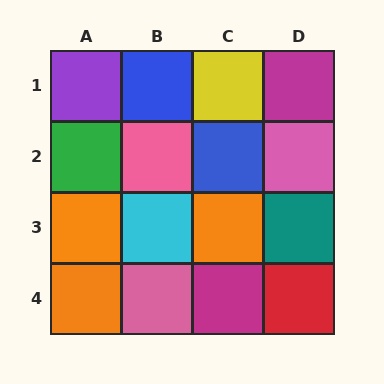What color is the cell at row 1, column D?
Magenta.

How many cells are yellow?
1 cell is yellow.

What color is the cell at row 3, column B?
Cyan.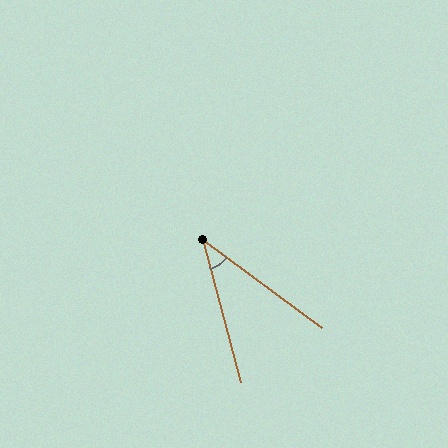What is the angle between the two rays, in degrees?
Approximately 39 degrees.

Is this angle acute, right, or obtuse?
It is acute.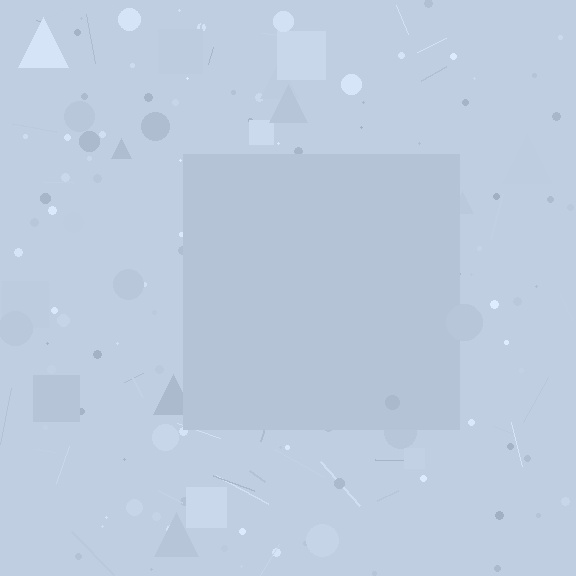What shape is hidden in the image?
A square is hidden in the image.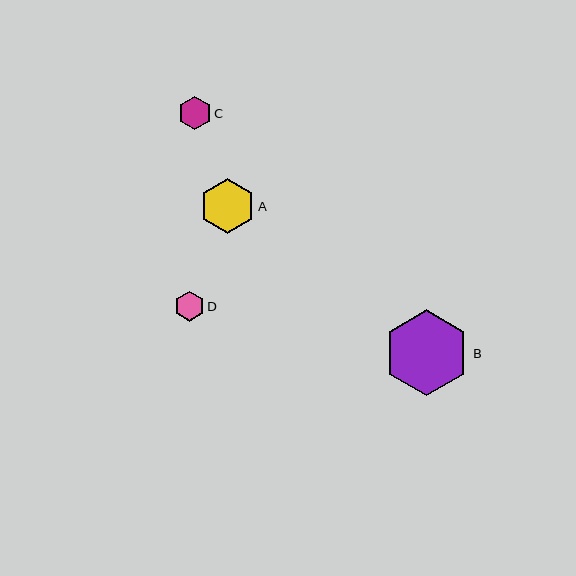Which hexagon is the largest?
Hexagon B is the largest with a size of approximately 86 pixels.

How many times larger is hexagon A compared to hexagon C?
Hexagon A is approximately 1.7 times the size of hexagon C.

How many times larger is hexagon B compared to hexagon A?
Hexagon B is approximately 1.6 times the size of hexagon A.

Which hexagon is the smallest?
Hexagon D is the smallest with a size of approximately 30 pixels.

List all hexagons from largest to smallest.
From largest to smallest: B, A, C, D.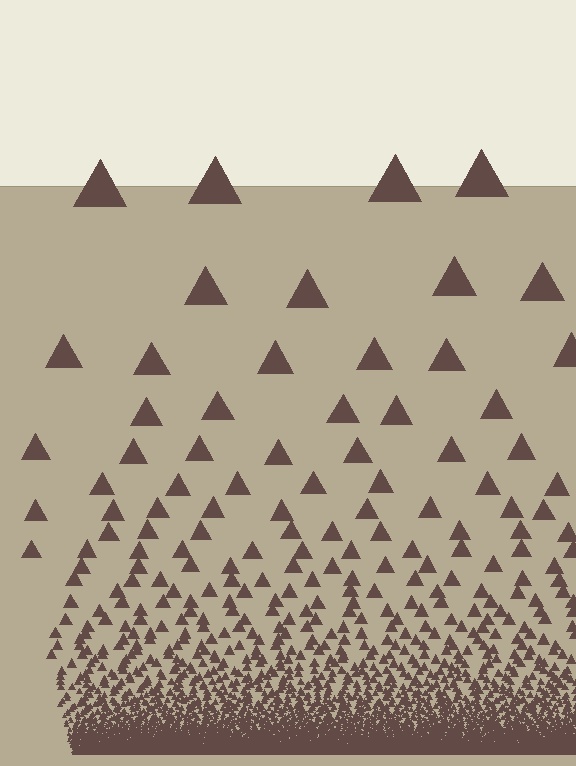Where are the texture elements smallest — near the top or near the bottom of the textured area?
Near the bottom.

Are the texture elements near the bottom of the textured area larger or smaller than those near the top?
Smaller. The gradient is inverted — elements near the bottom are smaller and denser.